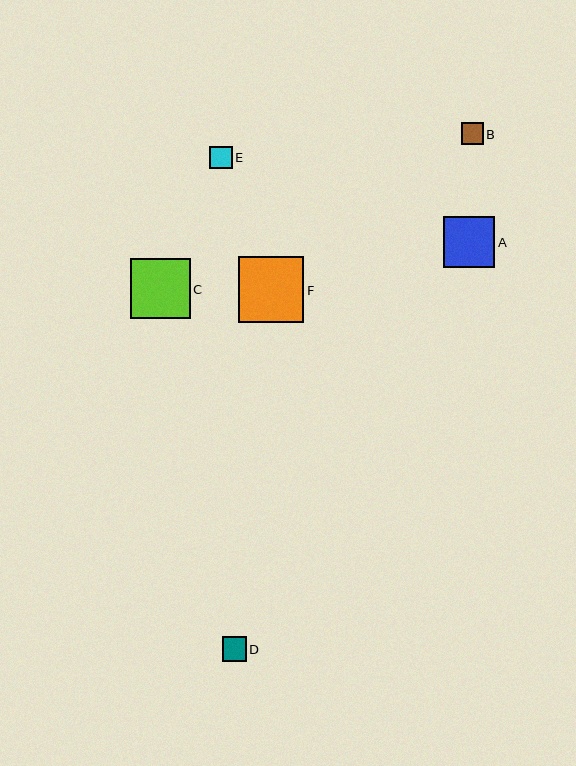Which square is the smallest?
Square B is the smallest with a size of approximately 21 pixels.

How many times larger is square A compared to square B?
Square A is approximately 2.4 times the size of square B.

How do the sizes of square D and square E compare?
Square D and square E are approximately the same size.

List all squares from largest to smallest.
From largest to smallest: F, C, A, D, E, B.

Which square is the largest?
Square F is the largest with a size of approximately 66 pixels.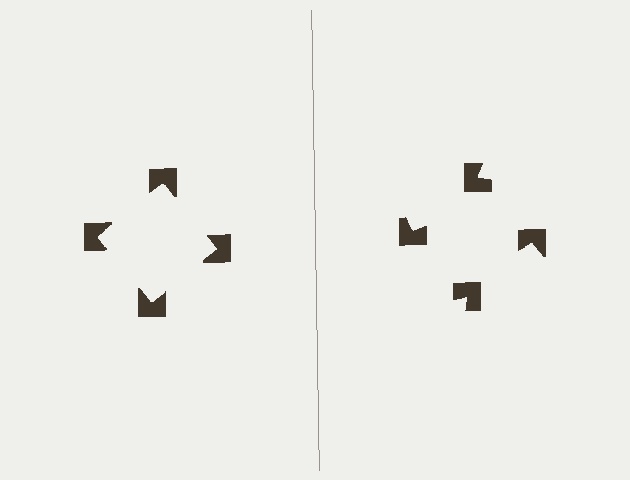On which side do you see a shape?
An illusory square appears on the left side. On the right side the wedge cuts are rotated, so no coherent shape forms.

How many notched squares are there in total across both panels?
8 — 4 on each side.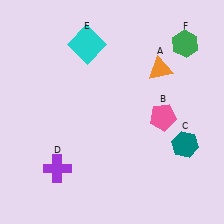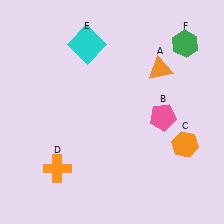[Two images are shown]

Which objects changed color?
C changed from teal to orange. D changed from purple to orange.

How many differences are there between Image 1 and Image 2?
There are 2 differences between the two images.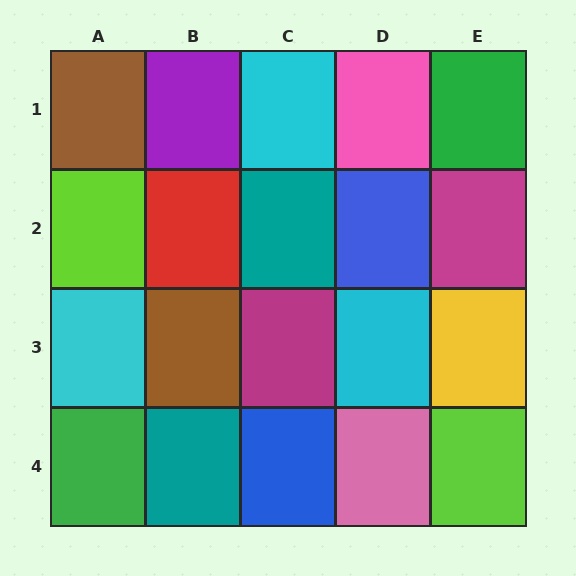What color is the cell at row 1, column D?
Pink.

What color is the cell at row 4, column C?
Blue.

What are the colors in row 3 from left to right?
Cyan, brown, magenta, cyan, yellow.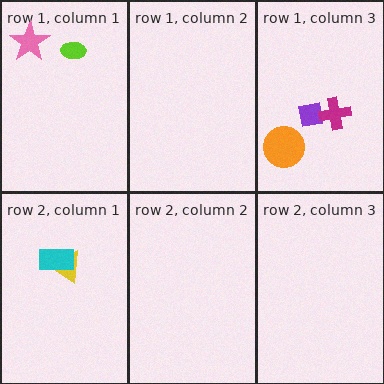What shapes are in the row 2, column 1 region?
The yellow triangle, the cyan rectangle.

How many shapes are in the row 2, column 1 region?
2.